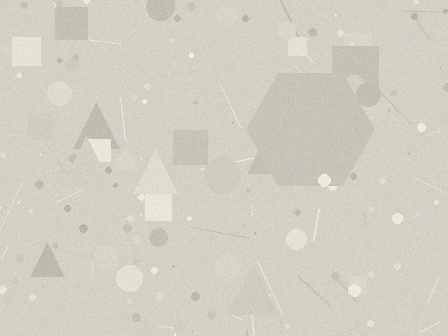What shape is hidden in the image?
A hexagon is hidden in the image.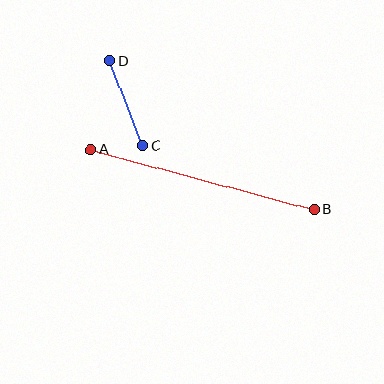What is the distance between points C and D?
The distance is approximately 91 pixels.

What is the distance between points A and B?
The distance is approximately 231 pixels.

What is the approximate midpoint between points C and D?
The midpoint is at approximately (126, 103) pixels.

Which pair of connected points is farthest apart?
Points A and B are farthest apart.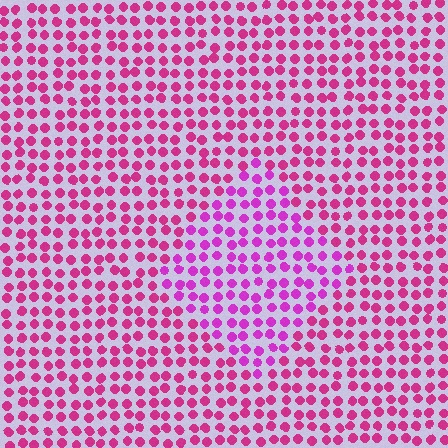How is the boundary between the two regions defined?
The boundary is defined purely by a slight shift in hue (about 24 degrees). Spacing, size, and orientation are identical on both sides.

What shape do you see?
I see a diamond.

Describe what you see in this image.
The image is filled with small magenta elements in a uniform arrangement. A diamond-shaped region is visible where the elements are tinted to a slightly different hue, forming a subtle color boundary.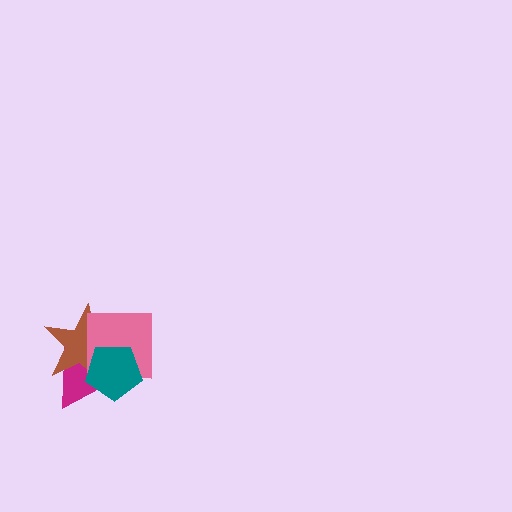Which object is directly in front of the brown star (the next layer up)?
The pink square is directly in front of the brown star.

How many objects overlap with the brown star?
3 objects overlap with the brown star.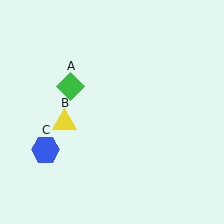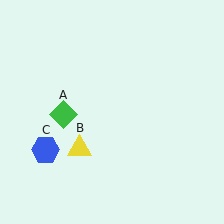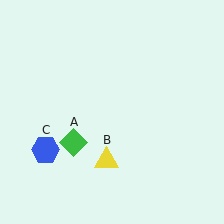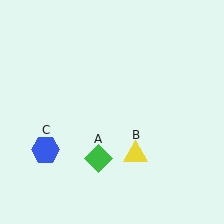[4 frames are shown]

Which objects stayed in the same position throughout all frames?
Blue hexagon (object C) remained stationary.